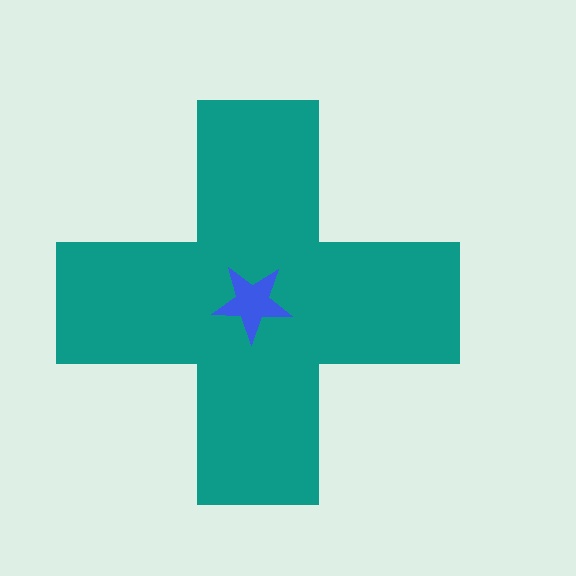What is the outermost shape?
The teal cross.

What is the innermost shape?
The blue star.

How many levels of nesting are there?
2.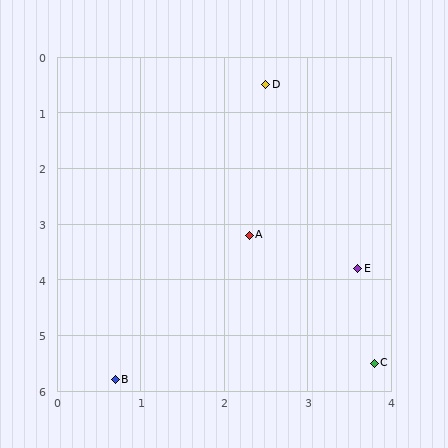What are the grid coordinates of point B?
Point B is at approximately (0.7, 5.8).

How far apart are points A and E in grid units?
Points A and E are about 1.4 grid units apart.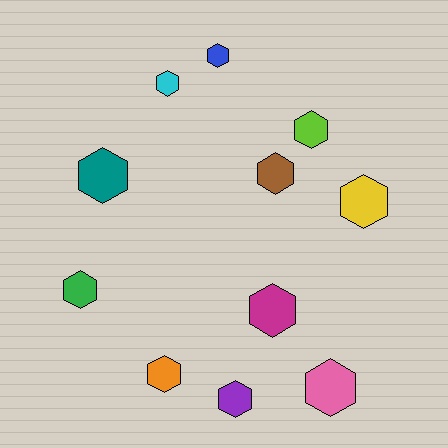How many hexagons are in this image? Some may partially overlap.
There are 11 hexagons.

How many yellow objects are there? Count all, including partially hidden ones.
There is 1 yellow object.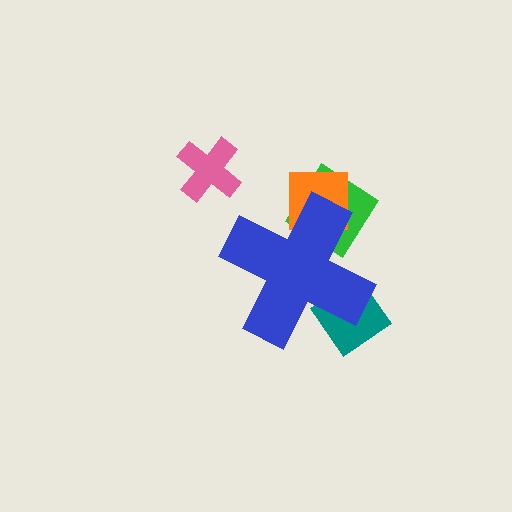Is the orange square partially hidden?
Yes, the orange square is partially hidden behind the blue cross.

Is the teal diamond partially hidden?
Yes, the teal diamond is partially hidden behind the blue cross.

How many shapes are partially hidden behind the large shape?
3 shapes are partially hidden.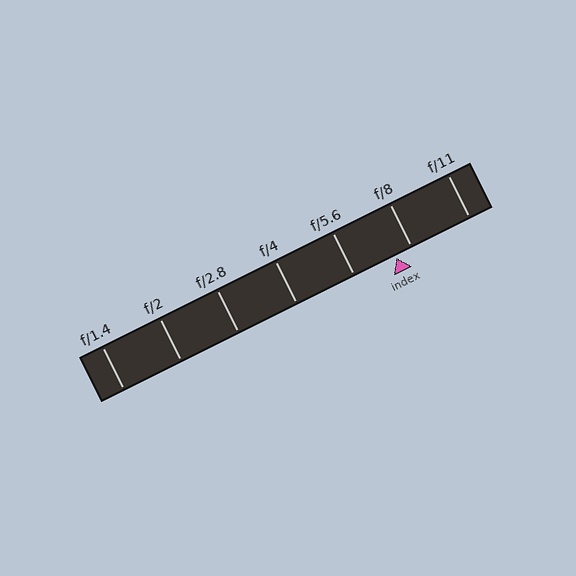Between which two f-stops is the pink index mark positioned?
The index mark is between f/5.6 and f/8.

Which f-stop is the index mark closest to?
The index mark is closest to f/8.